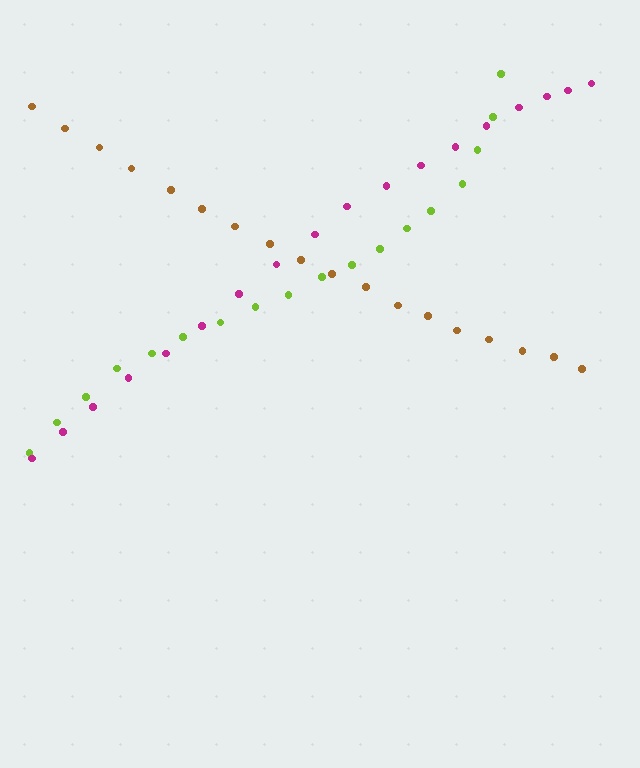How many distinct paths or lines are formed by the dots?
There are 3 distinct paths.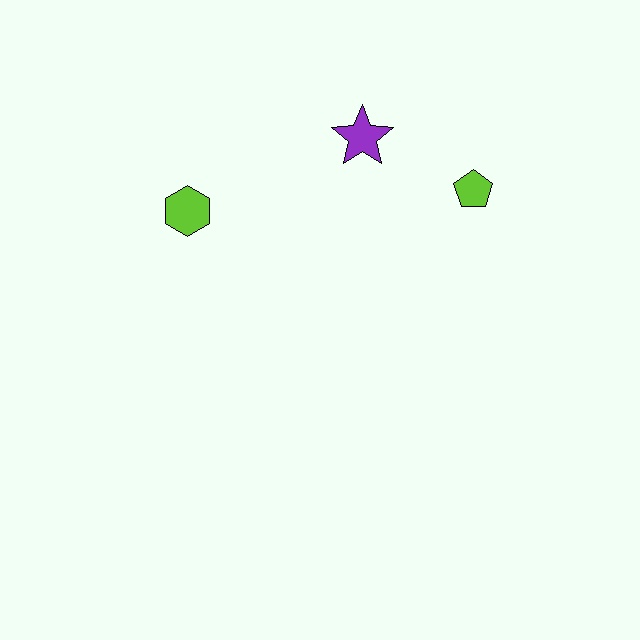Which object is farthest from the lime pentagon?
The lime hexagon is farthest from the lime pentagon.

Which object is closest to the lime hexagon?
The purple star is closest to the lime hexagon.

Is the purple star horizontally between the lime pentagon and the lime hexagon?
Yes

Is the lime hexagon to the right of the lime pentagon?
No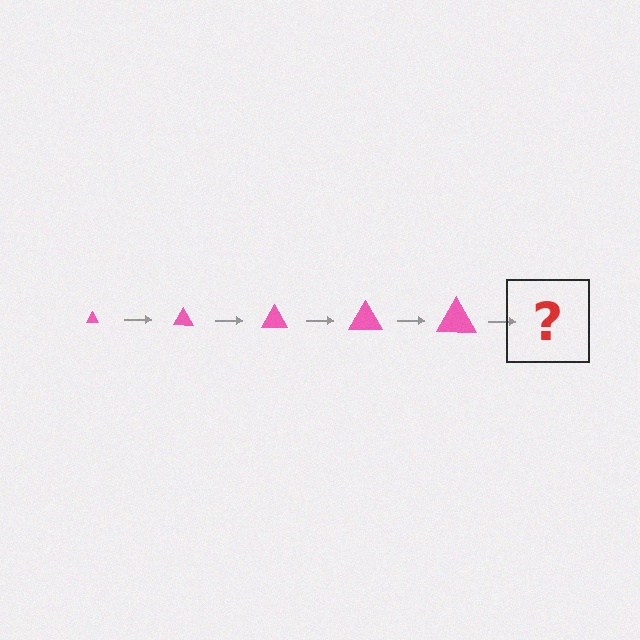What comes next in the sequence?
The next element should be a pink triangle, larger than the previous one.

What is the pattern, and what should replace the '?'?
The pattern is that the triangle gets progressively larger each step. The '?' should be a pink triangle, larger than the previous one.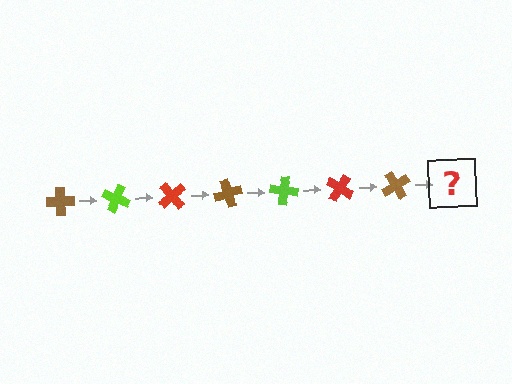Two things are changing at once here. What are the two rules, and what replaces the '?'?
The two rules are that it rotates 25 degrees each step and the color cycles through brown, lime, and red. The '?' should be a lime cross, rotated 175 degrees from the start.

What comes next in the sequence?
The next element should be a lime cross, rotated 175 degrees from the start.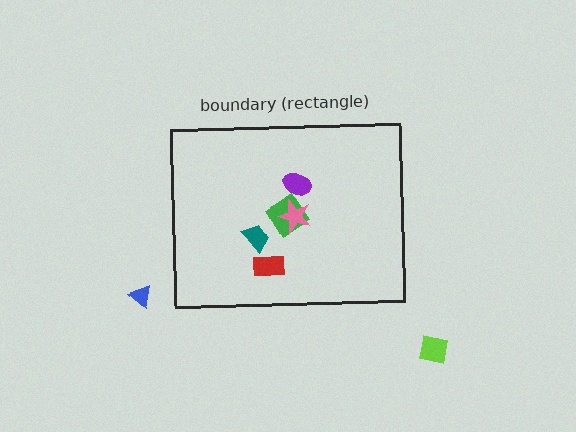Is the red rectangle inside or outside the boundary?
Inside.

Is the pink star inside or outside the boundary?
Inside.